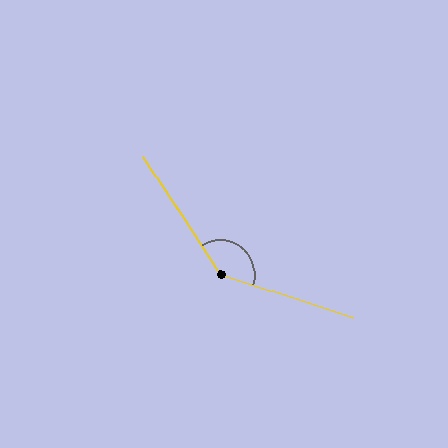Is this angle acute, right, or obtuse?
It is obtuse.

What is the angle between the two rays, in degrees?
Approximately 141 degrees.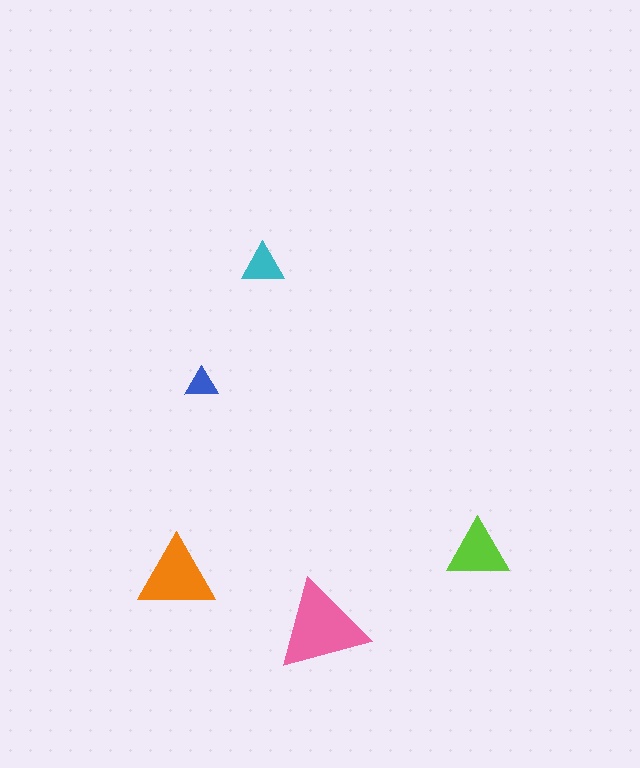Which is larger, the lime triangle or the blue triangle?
The lime one.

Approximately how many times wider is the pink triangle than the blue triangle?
About 2.5 times wider.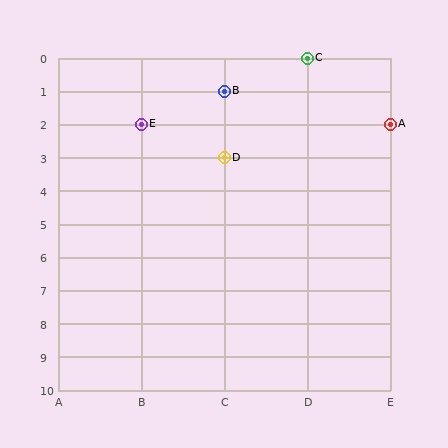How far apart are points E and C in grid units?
Points E and C are 2 columns and 2 rows apart (about 2.8 grid units diagonally).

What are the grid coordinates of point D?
Point D is at grid coordinates (C, 3).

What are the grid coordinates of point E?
Point E is at grid coordinates (B, 2).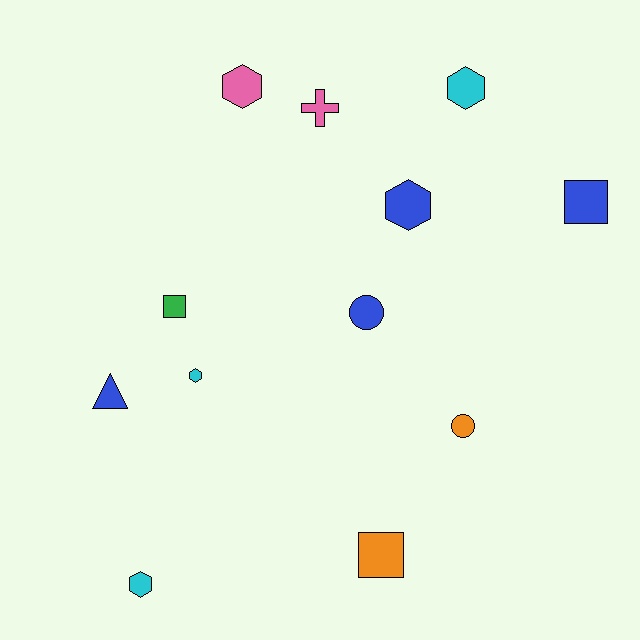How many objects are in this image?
There are 12 objects.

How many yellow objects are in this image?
There are no yellow objects.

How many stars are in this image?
There are no stars.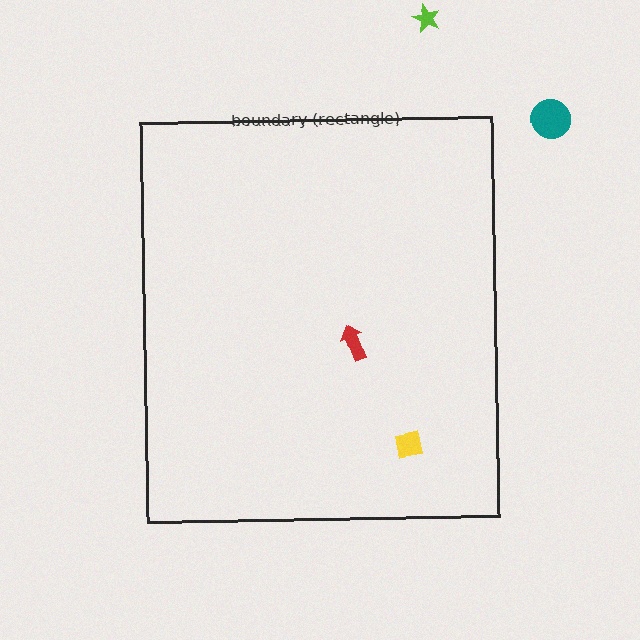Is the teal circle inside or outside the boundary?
Outside.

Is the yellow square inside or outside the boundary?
Inside.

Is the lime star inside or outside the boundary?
Outside.